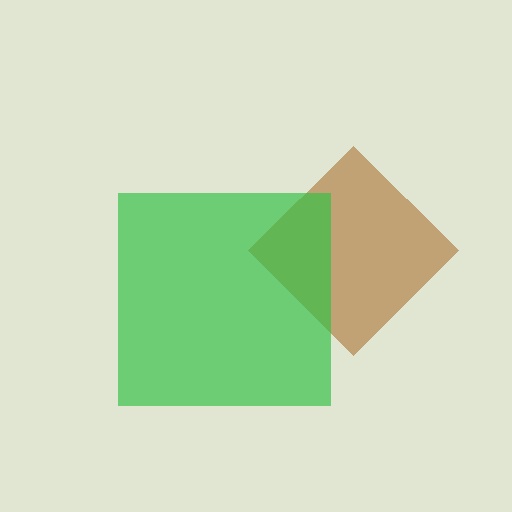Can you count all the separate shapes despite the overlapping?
Yes, there are 2 separate shapes.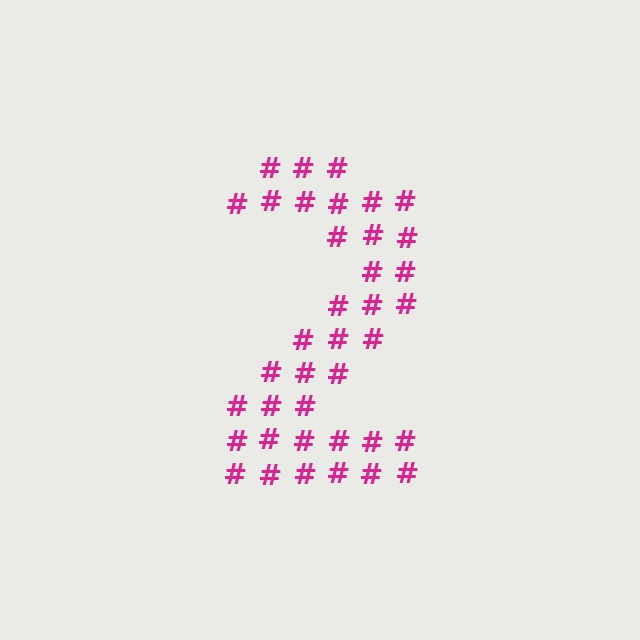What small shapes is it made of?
It is made of small hash symbols.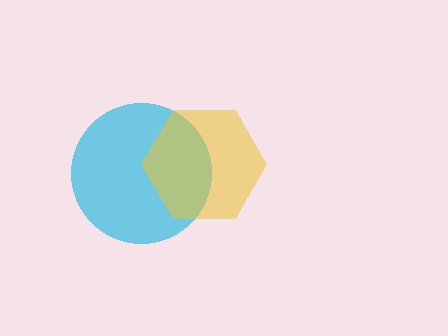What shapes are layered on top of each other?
The layered shapes are: a cyan circle, a yellow hexagon.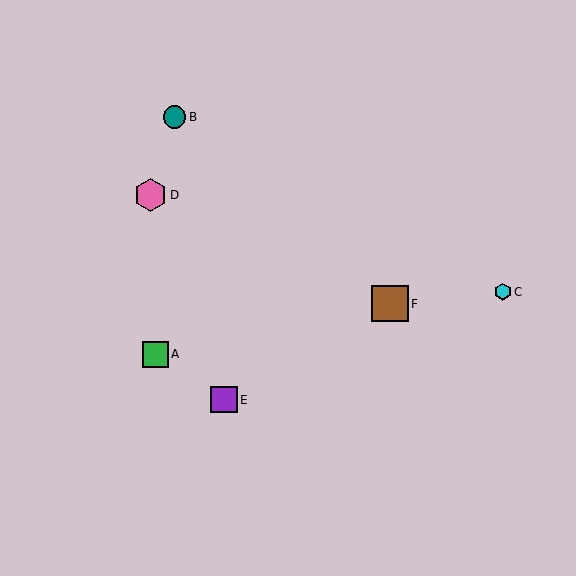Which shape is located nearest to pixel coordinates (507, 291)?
The cyan hexagon (labeled C) at (503, 292) is nearest to that location.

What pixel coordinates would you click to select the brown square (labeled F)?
Click at (390, 304) to select the brown square F.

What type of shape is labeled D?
Shape D is a pink hexagon.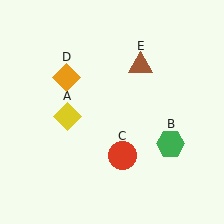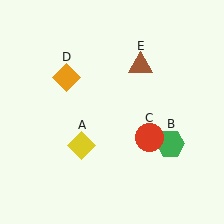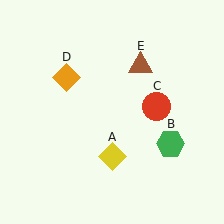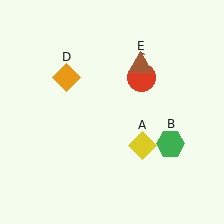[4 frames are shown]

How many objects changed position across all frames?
2 objects changed position: yellow diamond (object A), red circle (object C).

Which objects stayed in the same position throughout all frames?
Green hexagon (object B) and orange diamond (object D) and brown triangle (object E) remained stationary.